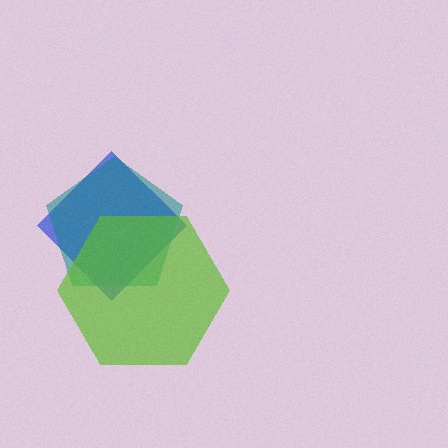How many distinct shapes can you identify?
There are 3 distinct shapes: a blue diamond, a teal pentagon, a lime hexagon.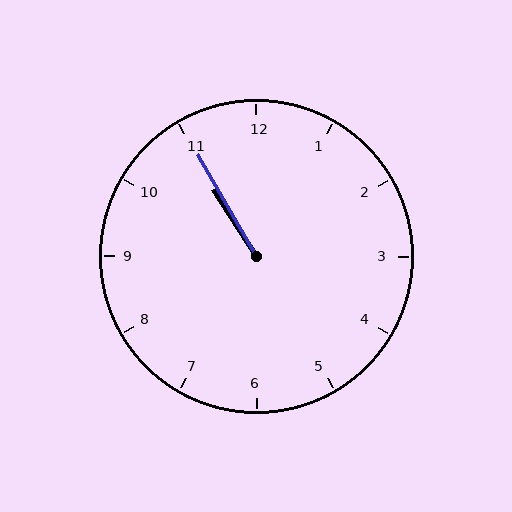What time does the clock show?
10:55.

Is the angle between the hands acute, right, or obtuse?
It is acute.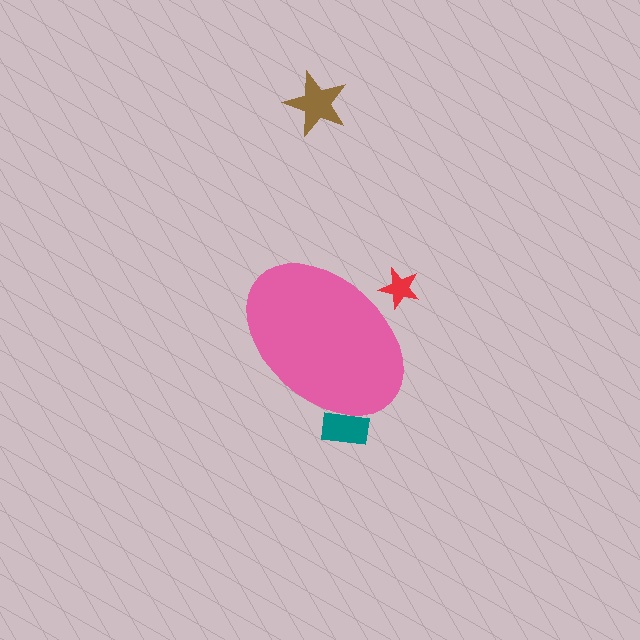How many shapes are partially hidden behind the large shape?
2 shapes are partially hidden.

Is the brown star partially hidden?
No, the brown star is fully visible.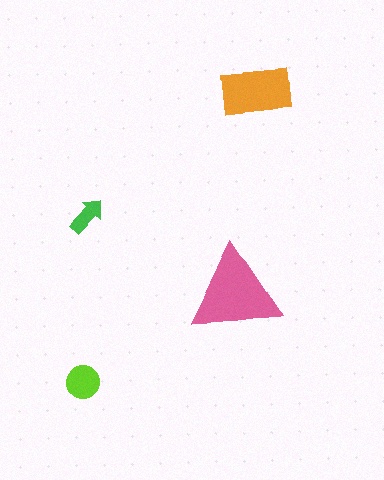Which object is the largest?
The pink triangle.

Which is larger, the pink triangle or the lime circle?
The pink triangle.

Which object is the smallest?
The green arrow.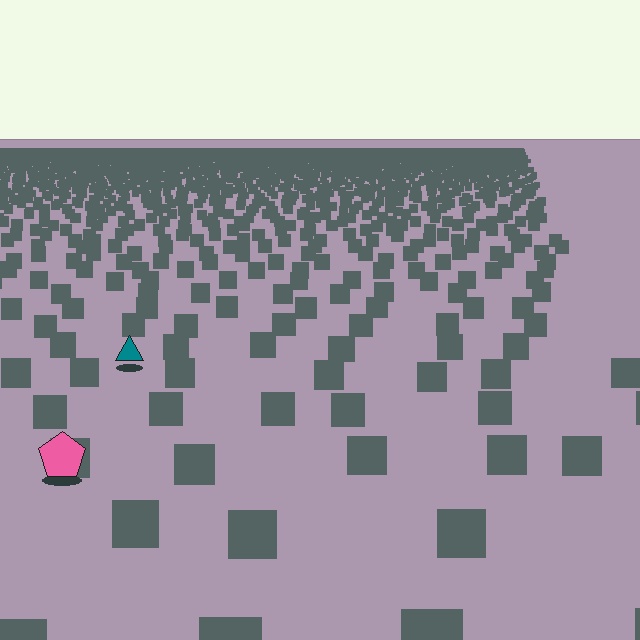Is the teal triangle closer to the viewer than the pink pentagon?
No. The pink pentagon is closer — you can tell from the texture gradient: the ground texture is coarser near it.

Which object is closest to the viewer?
The pink pentagon is closest. The texture marks near it are larger and more spread out.